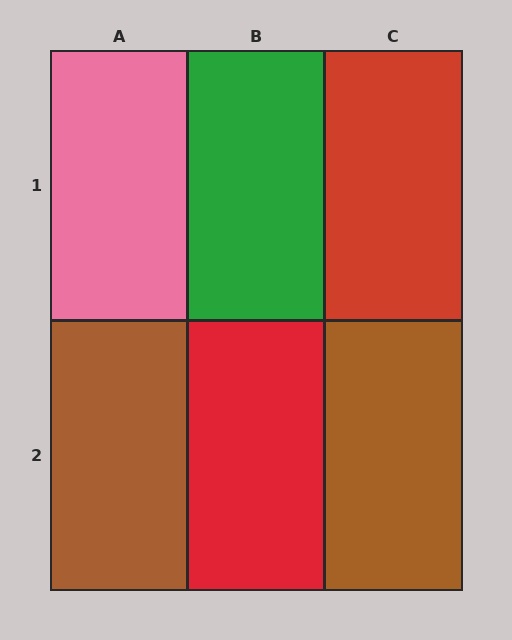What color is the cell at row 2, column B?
Red.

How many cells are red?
2 cells are red.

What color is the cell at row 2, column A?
Brown.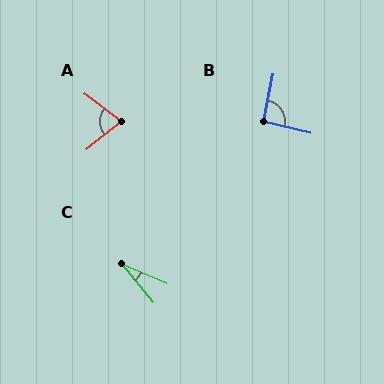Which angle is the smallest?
C, at approximately 28 degrees.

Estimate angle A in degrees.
Approximately 76 degrees.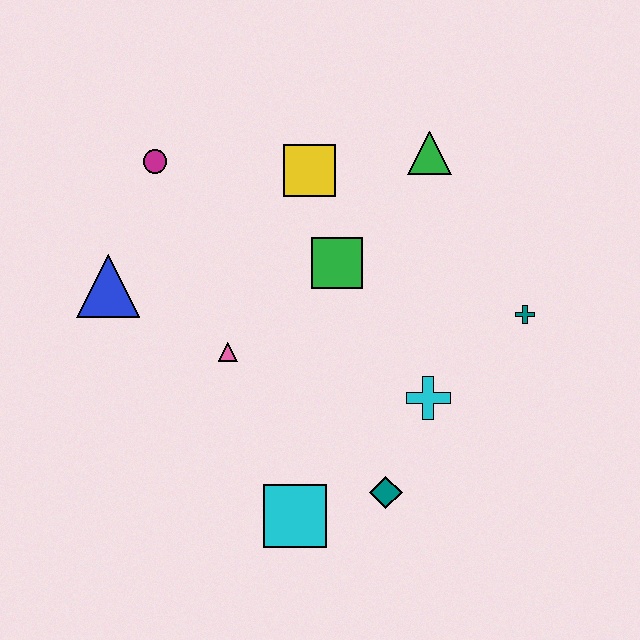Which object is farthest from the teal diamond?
The magenta circle is farthest from the teal diamond.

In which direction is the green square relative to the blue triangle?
The green square is to the right of the blue triangle.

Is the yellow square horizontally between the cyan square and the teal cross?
Yes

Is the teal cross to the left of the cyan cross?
No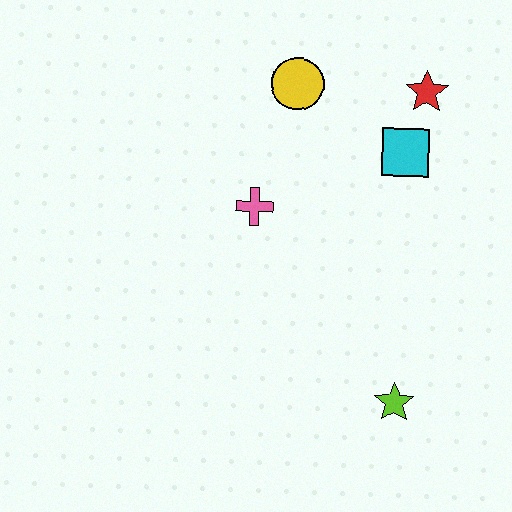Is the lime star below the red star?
Yes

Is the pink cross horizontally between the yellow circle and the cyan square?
No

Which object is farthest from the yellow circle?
The lime star is farthest from the yellow circle.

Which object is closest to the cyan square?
The red star is closest to the cyan square.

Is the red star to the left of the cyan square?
No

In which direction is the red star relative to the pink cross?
The red star is to the right of the pink cross.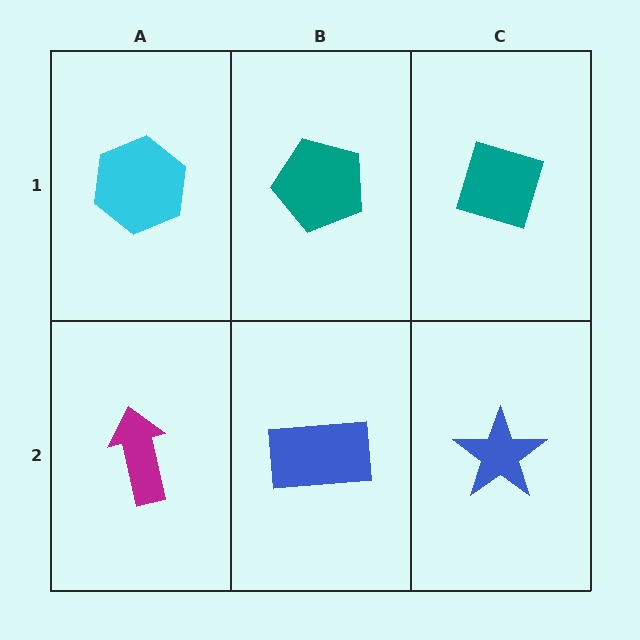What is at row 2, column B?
A blue rectangle.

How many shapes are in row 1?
3 shapes.